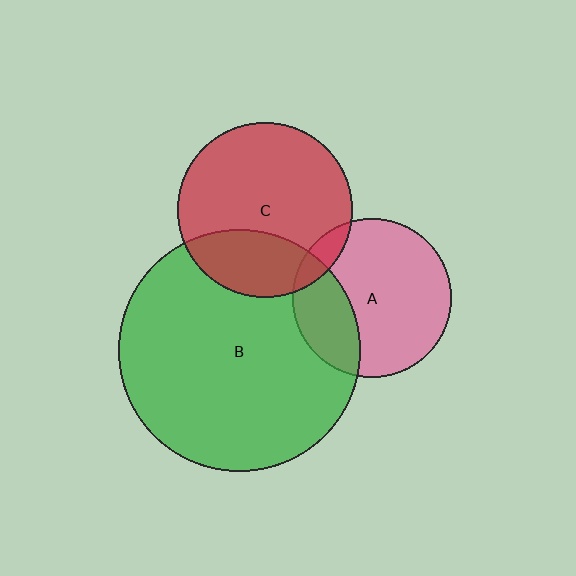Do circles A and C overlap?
Yes.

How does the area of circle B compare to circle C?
Approximately 1.9 times.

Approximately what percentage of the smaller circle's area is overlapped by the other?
Approximately 10%.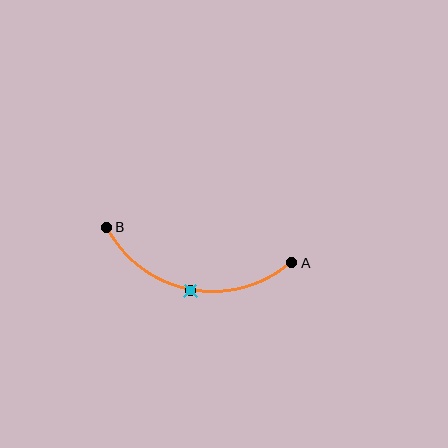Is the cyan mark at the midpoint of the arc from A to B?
Yes. The cyan mark lies on the arc at equal arc-length from both A and B — it is the arc midpoint.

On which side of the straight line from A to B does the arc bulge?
The arc bulges below the straight line connecting A and B.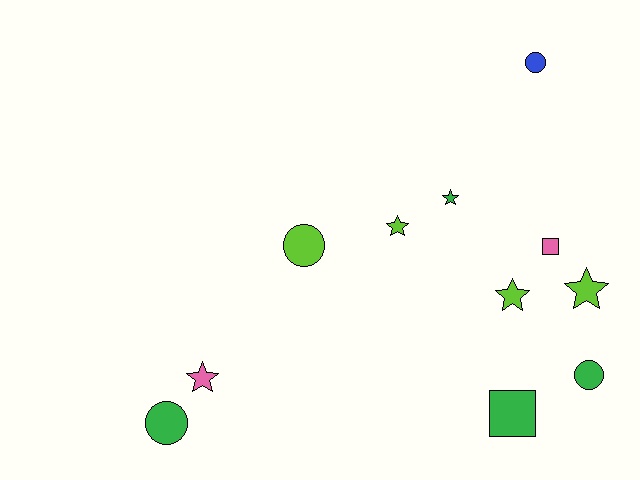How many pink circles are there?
There are no pink circles.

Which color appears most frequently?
Lime, with 4 objects.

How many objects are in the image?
There are 11 objects.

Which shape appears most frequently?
Star, with 5 objects.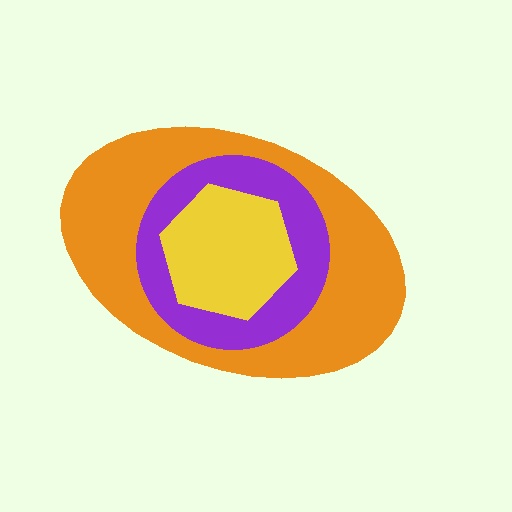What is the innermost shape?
The yellow hexagon.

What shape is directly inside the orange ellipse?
The purple circle.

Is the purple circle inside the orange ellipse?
Yes.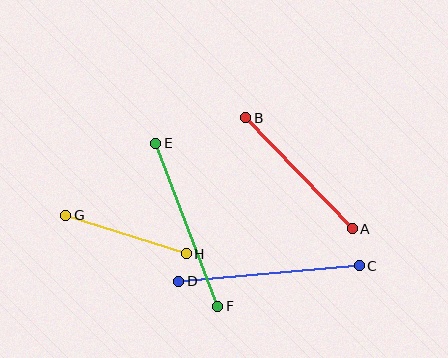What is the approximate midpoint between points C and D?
The midpoint is at approximately (269, 274) pixels.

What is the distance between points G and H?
The distance is approximately 127 pixels.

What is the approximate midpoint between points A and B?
The midpoint is at approximately (299, 173) pixels.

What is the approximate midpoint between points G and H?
The midpoint is at approximately (126, 235) pixels.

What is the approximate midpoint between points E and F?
The midpoint is at approximately (187, 225) pixels.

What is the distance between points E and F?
The distance is approximately 174 pixels.